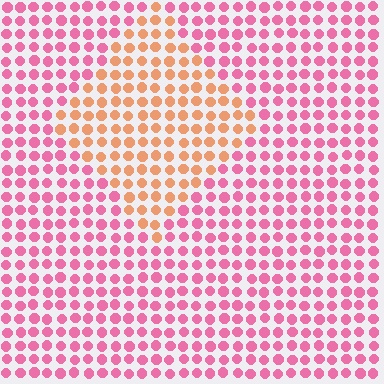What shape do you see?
I see a diamond.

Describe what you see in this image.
The image is filled with small pink elements in a uniform arrangement. A diamond-shaped region is visible where the elements are tinted to a slightly different hue, forming a subtle color boundary.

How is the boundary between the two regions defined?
The boundary is defined purely by a slight shift in hue (about 49 degrees). Spacing, size, and orientation are identical on both sides.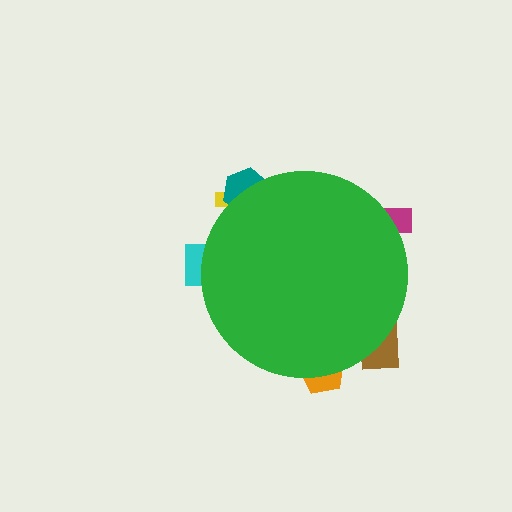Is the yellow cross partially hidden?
Yes, the yellow cross is partially hidden behind the green circle.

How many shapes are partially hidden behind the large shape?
6 shapes are partially hidden.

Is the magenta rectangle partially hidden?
Yes, the magenta rectangle is partially hidden behind the green circle.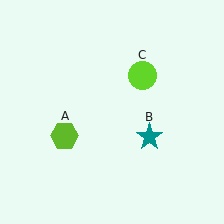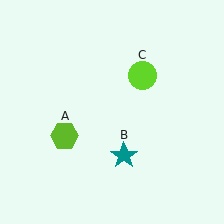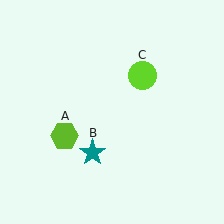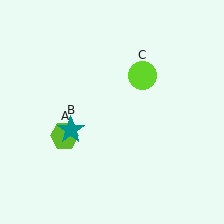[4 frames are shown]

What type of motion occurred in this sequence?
The teal star (object B) rotated clockwise around the center of the scene.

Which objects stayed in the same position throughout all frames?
Lime hexagon (object A) and lime circle (object C) remained stationary.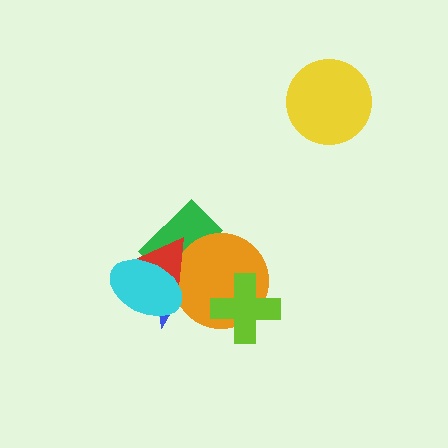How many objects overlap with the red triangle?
4 objects overlap with the red triangle.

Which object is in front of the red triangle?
The cyan ellipse is in front of the red triangle.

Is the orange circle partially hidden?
Yes, it is partially covered by another shape.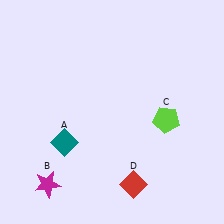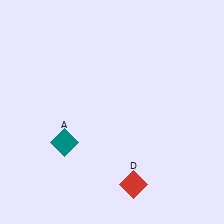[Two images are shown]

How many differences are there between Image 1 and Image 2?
There are 2 differences between the two images.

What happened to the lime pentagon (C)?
The lime pentagon (C) was removed in Image 2. It was in the bottom-right area of Image 1.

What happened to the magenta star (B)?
The magenta star (B) was removed in Image 2. It was in the bottom-left area of Image 1.